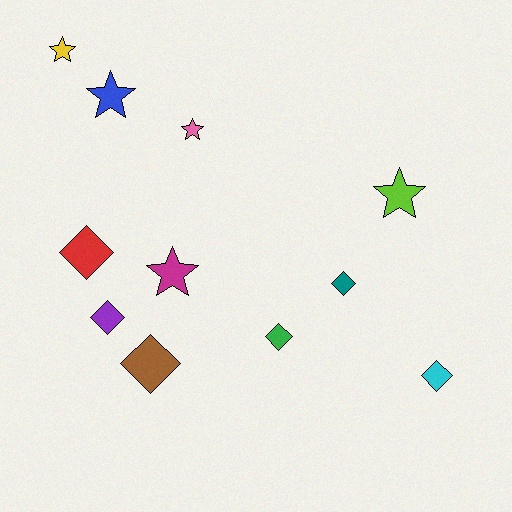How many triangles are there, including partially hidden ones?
There are no triangles.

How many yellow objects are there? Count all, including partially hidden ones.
There is 1 yellow object.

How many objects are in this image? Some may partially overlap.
There are 11 objects.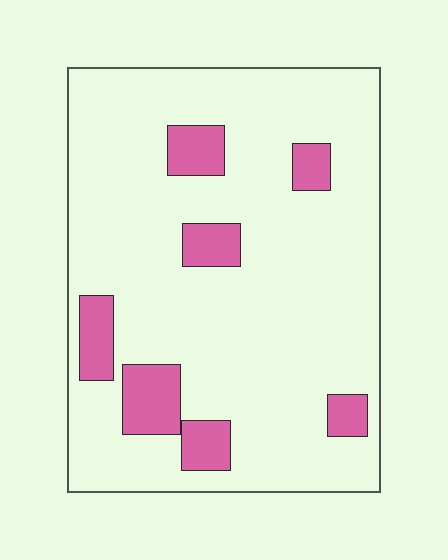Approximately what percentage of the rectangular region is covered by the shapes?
Approximately 15%.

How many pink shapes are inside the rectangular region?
7.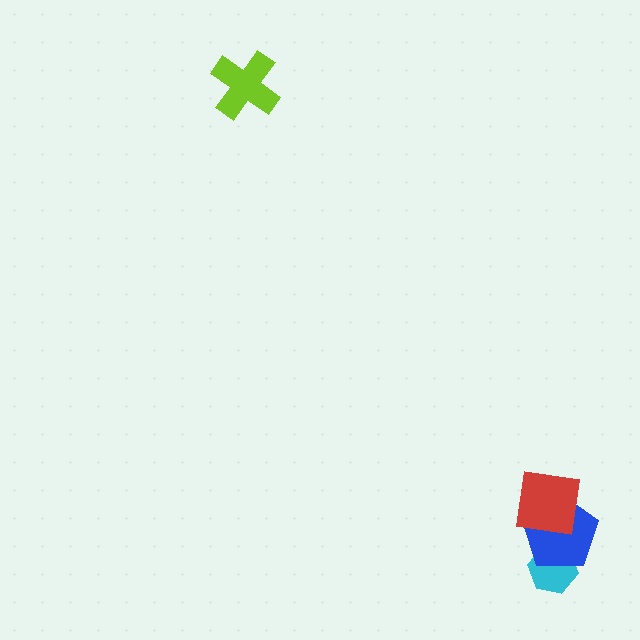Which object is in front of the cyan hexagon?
The blue pentagon is in front of the cyan hexagon.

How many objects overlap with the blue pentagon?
2 objects overlap with the blue pentagon.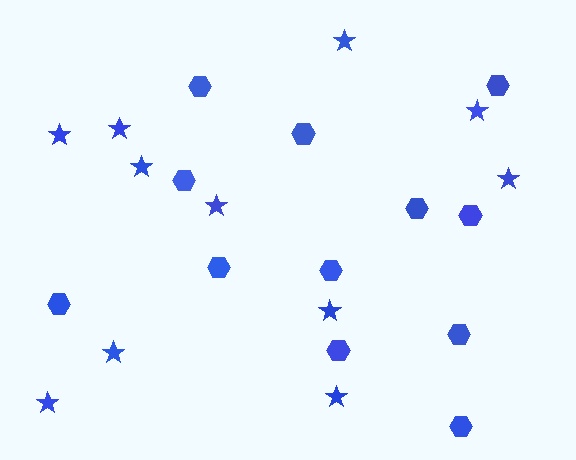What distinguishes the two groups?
There are 2 groups: one group of hexagons (12) and one group of stars (11).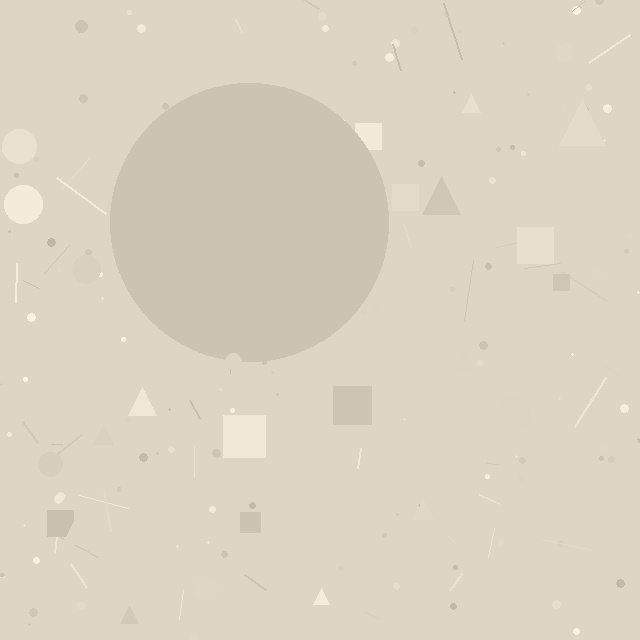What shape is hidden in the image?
A circle is hidden in the image.